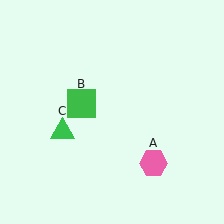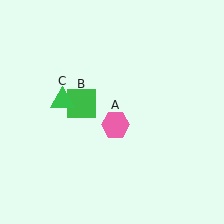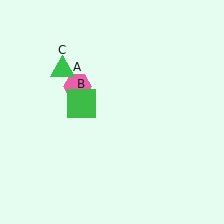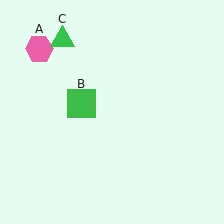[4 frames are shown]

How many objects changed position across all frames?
2 objects changed position: pink hexagon (object A), green triangle (object C).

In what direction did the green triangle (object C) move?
The green triangle (object C) moved up.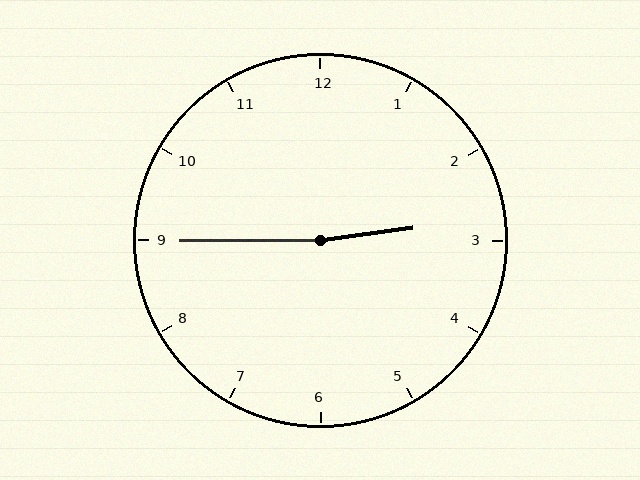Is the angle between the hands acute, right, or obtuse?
It is obtuse.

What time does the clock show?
2:45.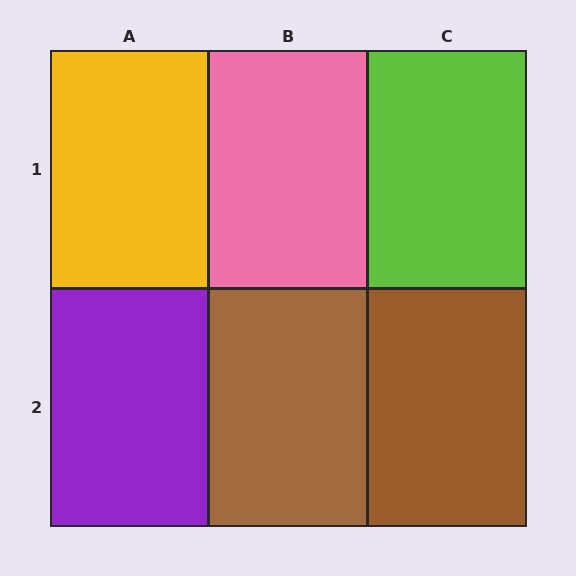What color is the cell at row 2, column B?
Brown.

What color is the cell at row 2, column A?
Purple.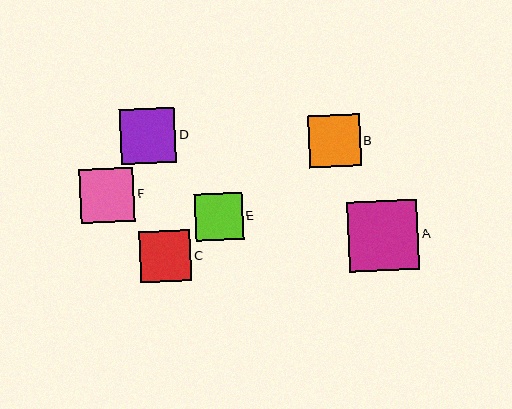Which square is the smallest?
Square E is the smallest with a size of approximately 47 pixels.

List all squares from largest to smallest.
From largest to smallest: A, D, F, B, C, E.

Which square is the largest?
Square A is the largest with a size of approximately 70 pixels.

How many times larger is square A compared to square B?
Square A is approximately 1.4 times the size of square B.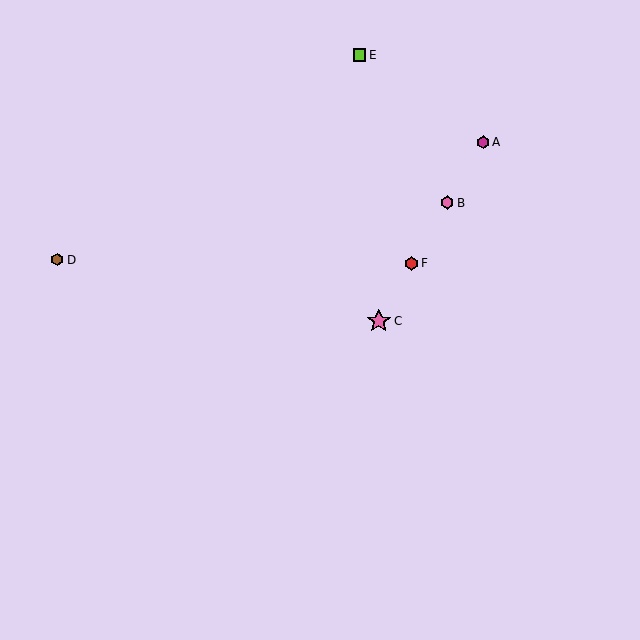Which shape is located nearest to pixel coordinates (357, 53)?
The lime square (labeled E) at (360, 55) is nearest to that location.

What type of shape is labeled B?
Shape B is a pink hexagon.